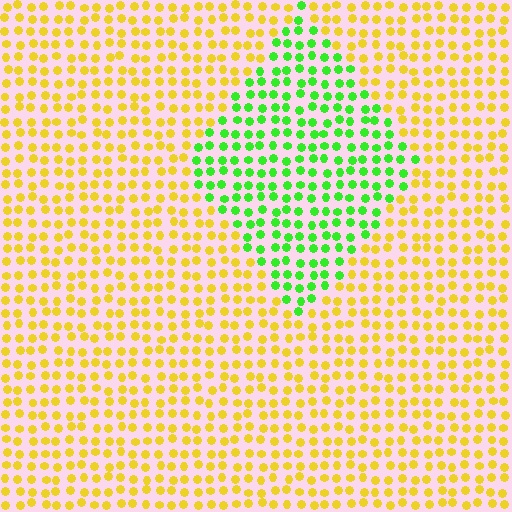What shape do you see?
I see a diamond.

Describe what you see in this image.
The image is filled with small yellow elements in a uniform arrangement. A diamond-shaped region is visible where the elements are tinted to a slightly different hue, forming a subtle color boundary.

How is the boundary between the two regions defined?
The boundary is defined purely by a slight shift in hue (about 65 degrees). Spacing, size, and orientation are identical on both sides.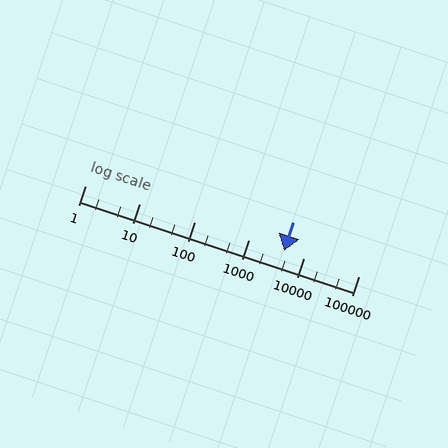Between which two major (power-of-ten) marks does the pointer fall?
The pointer is between 1000 and 10000.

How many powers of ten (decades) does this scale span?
The scale spans 5 decades, from 1 to 100000.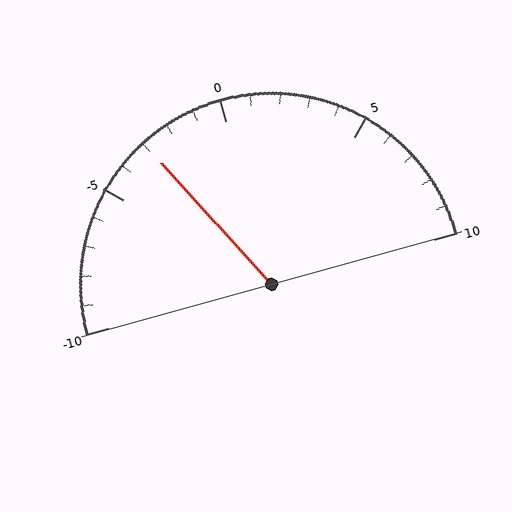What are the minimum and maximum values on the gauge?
The gauge ranges from -10 to 10.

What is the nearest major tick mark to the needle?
The nearest major tick mark is -5.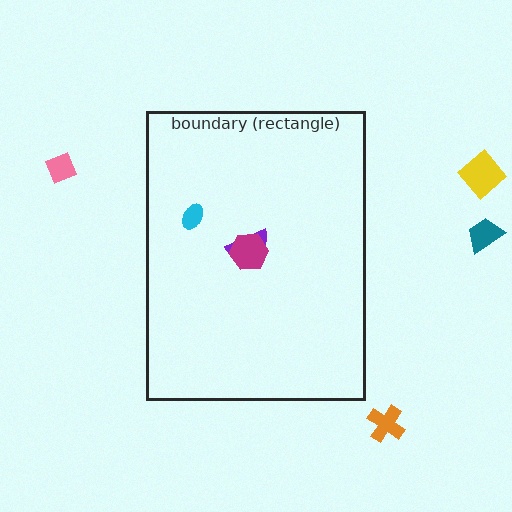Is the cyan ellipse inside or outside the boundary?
Inside.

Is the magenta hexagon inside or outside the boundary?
Inside.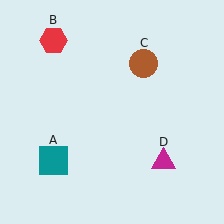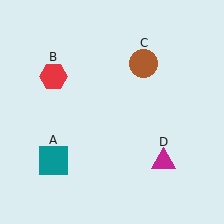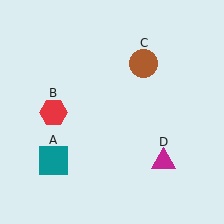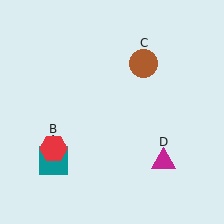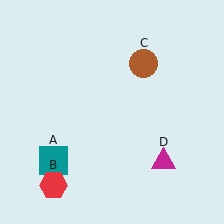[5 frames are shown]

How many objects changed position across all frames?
1 object changed position: red hexagon (object B).